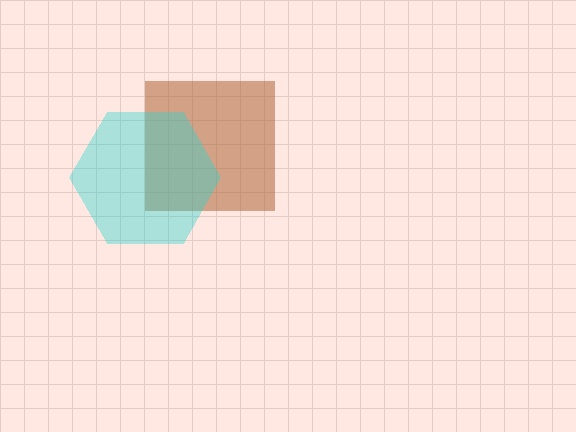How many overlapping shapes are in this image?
There are 2 overlapping shapes in the image.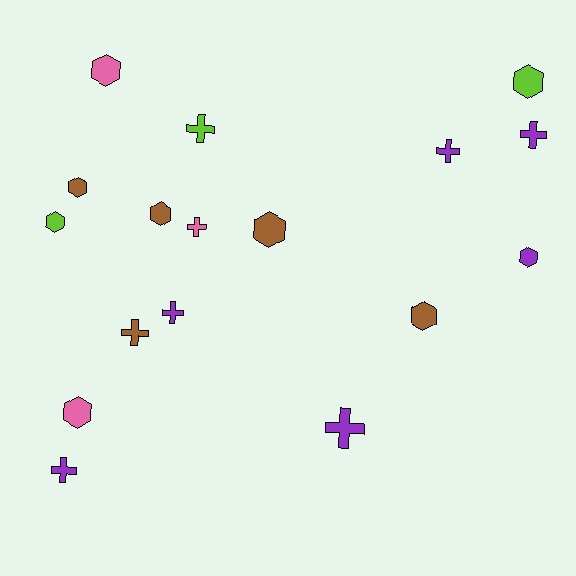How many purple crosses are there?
There are 5 purple crosses.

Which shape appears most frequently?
Hexagon, with 9 objects.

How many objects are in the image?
There are 17 objects.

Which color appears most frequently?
Purple, with 6 objects.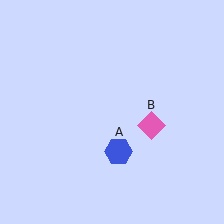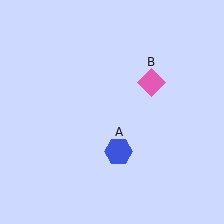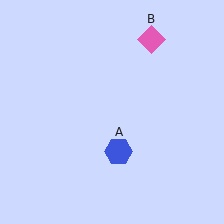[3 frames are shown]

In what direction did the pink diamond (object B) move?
The pink diamond (object B) moved up.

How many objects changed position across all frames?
1 object changed position: pink diamond (object B).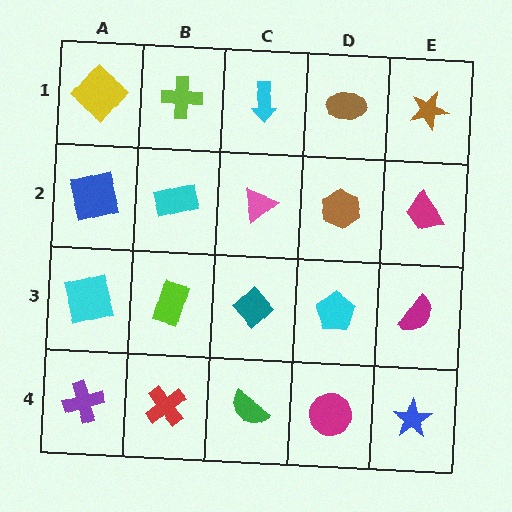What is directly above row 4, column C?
A teal diamond.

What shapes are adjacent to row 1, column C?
A pink triangle (row 2, column C), a lime cross (row 1, column B), a brown ellipse (row 1, column D).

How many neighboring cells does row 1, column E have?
2.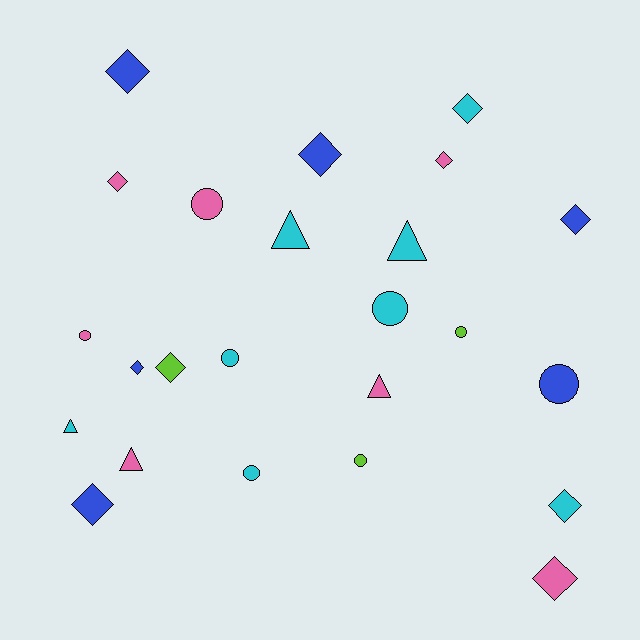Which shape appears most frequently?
Diamond, with 11 objects.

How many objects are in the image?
There are 24 objects.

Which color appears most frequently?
Cyan, with 8 objects.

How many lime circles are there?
There are 2 lime circles.